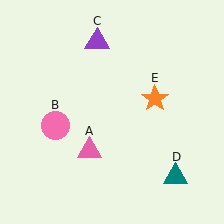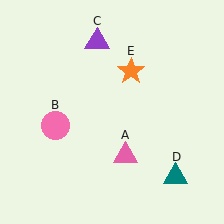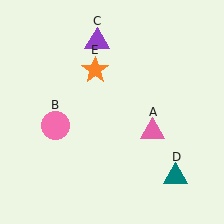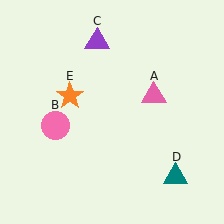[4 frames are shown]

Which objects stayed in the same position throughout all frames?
Pink circle (object B) and purple triangle (object C) and teal triangle (object D) remained stationary.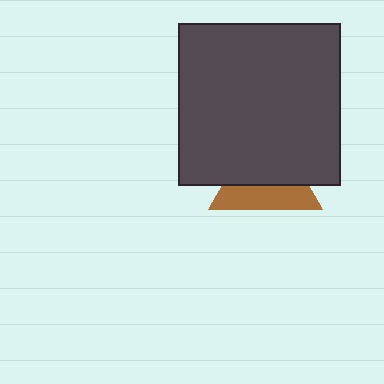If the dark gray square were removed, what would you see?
You would see the complete brown triangle.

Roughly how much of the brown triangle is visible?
A small part of it is visible (roughly 42%).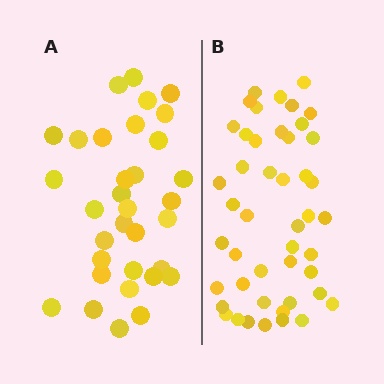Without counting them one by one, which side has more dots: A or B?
Region B (the right region) has more dots.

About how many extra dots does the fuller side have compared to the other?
Region B has approximately 15 more dots than region A.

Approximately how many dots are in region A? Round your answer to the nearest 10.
About 30 dots. (The exact count is 33, which rounds to 30.)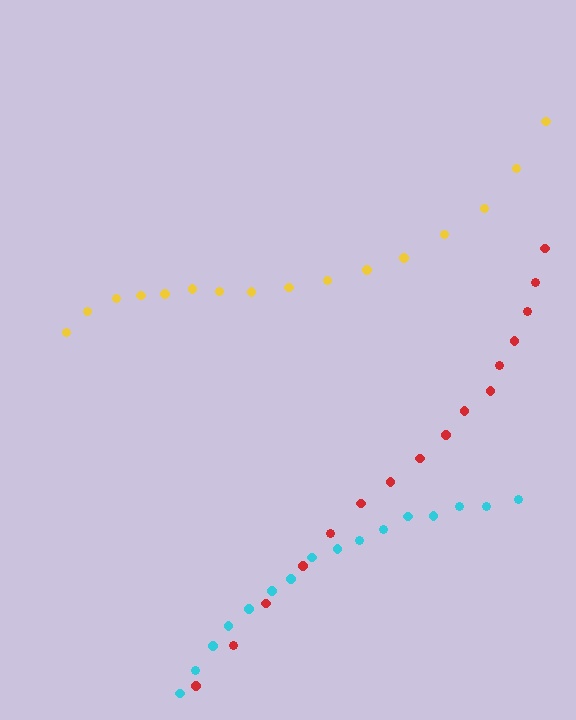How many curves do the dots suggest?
There are 3 distinct paths.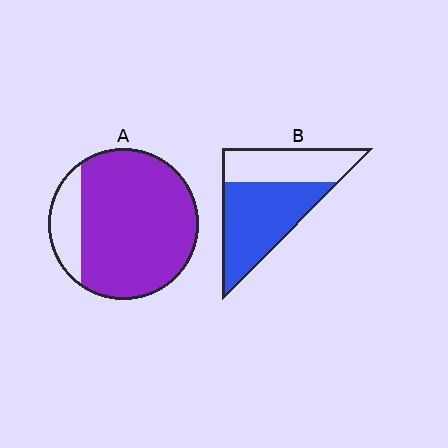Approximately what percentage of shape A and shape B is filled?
A is approximately 85% and B is approximately 60%.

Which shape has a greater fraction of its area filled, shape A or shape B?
Shape A.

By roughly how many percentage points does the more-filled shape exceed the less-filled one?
By roughly 25 percentage points (A over B).